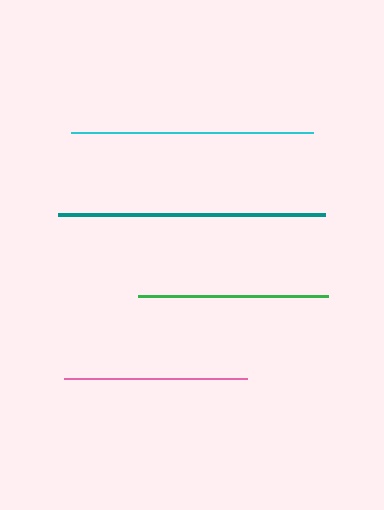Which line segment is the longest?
The teal line is the longest at approximately 266 pixels.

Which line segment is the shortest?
The pink line is the shortest at approximately 184 pixels.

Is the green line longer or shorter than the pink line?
The green line is longer than the pink line.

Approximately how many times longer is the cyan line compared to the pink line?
The cyan line is approximately 1.3 times the length of the pink line.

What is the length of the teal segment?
The teal segment is approximately 266 pixels long.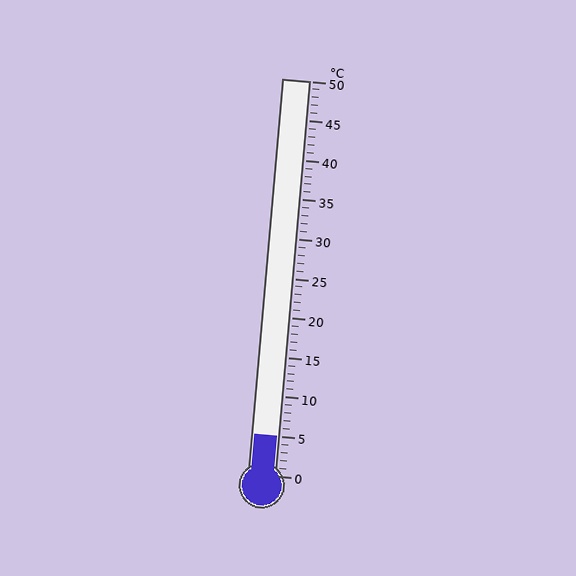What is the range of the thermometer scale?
The thermometer scale ranges from 0°C to 50°C.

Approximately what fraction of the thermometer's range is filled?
The thermometer is filled to approximately 10% of its range.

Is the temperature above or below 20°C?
The temperature is below 20°C.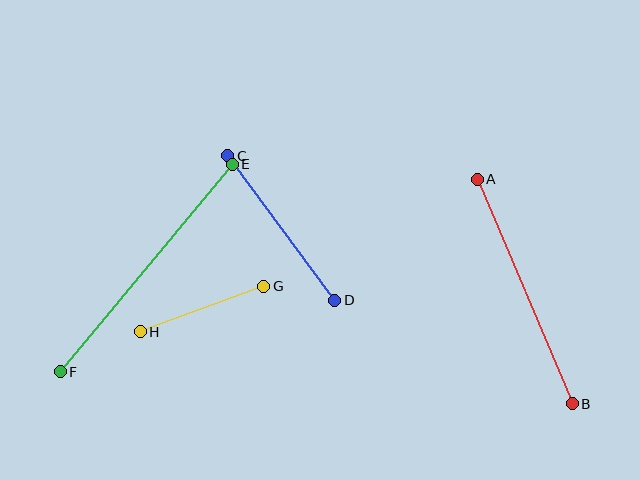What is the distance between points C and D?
The distance is approximately 179 pixels.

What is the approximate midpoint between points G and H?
The midpoint is at approximately (202, 309) pixels.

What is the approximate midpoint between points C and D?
The midpoint is at approximately (281, 228) pixels.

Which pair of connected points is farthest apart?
Points E and F are farthest apart.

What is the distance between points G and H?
The distance is approximately 132 pixels.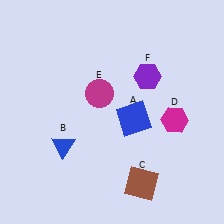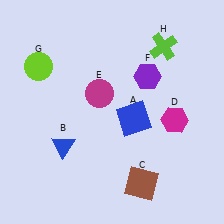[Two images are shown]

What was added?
A lime circle (G), a lime cross (H) were added in Image 2.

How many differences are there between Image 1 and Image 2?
There are 2 differences between the two images.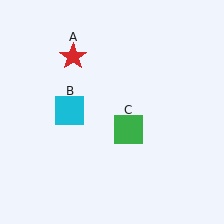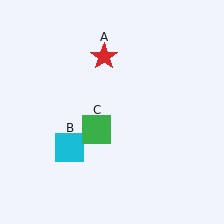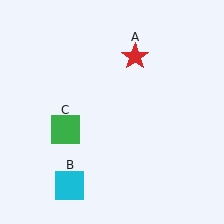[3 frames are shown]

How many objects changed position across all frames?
3 objects changed position: red star (object A), cyan square (object B), green square (object C).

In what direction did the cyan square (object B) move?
The cyan square (object B) moved down.